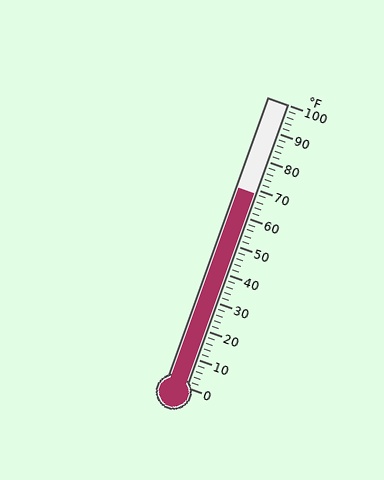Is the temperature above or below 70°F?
The temperature is below 70°F.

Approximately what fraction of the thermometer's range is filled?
The thermometer is filled to approximately 70% of its range.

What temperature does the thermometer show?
The thermometer shows approximately 68°F.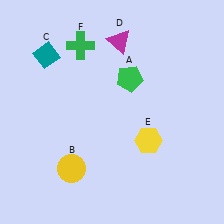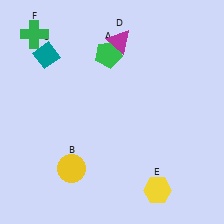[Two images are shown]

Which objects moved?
The objects that moved are: the green pentagon (A), the yellow hexagon (E), the green cross (F).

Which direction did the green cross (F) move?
The green cross (F) moved left.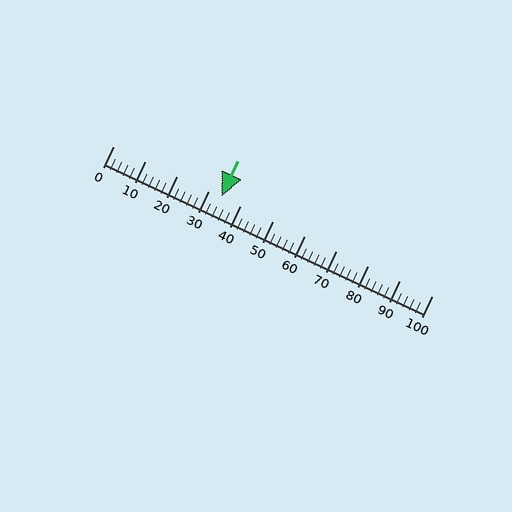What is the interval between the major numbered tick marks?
The major tick marks are spaced 10 units apart.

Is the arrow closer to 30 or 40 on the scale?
The arrow is closer to 30.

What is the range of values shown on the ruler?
The ruler shows values from 0 to 100.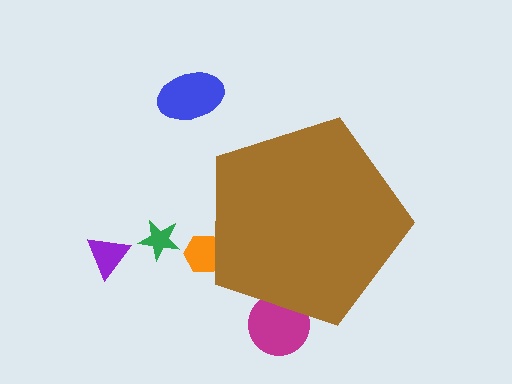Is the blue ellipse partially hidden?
No, the blue ellipse is fully visible.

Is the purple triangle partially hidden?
No, the purple triangle is fully visible.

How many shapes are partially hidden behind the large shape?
2 shapes are partially hidden.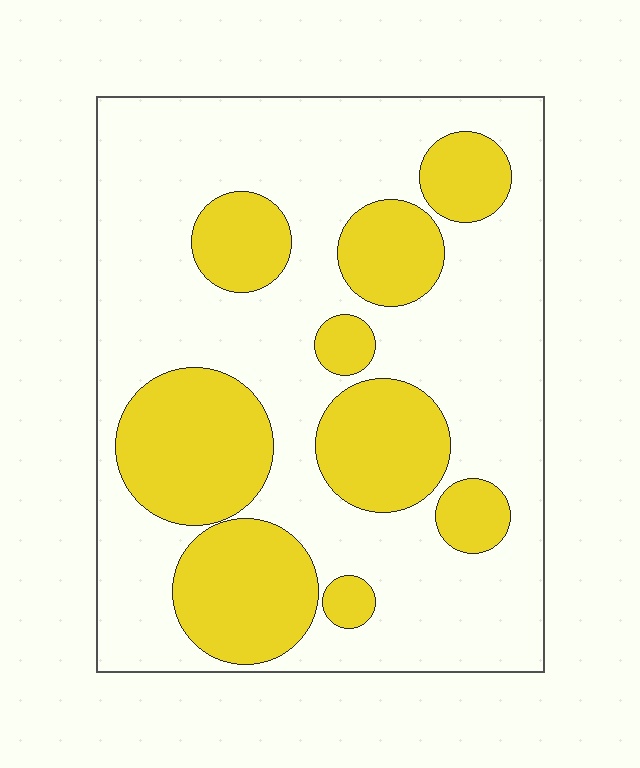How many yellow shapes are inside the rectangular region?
9.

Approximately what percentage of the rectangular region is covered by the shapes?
Approximately 35%.